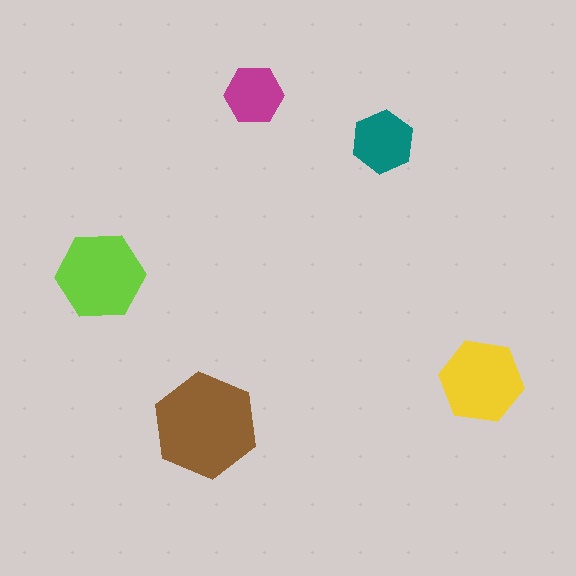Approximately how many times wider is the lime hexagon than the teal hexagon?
About 1.5 times wider.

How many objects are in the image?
There are 5 objects in the image.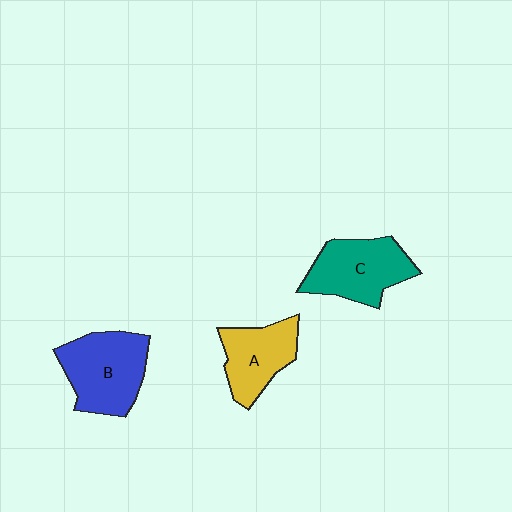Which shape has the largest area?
Shape B (blue).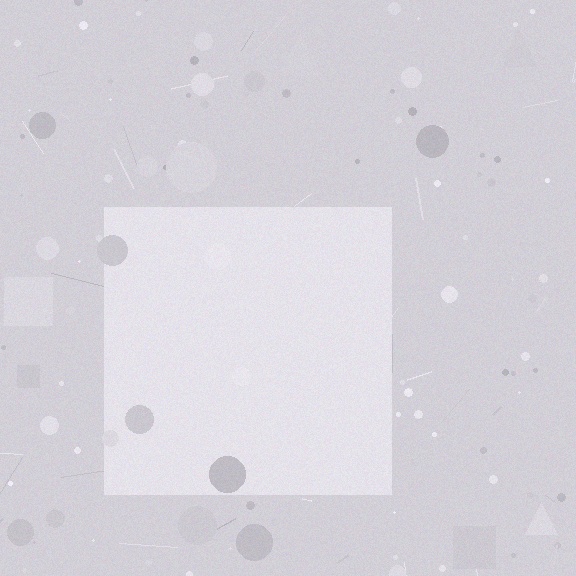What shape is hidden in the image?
A square is hidden in the image.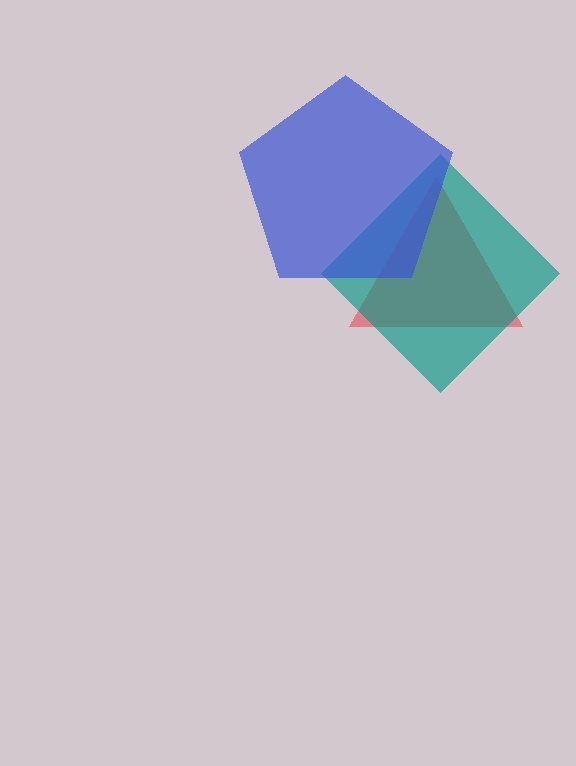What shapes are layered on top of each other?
The layered shapes are: a red triangle, a teal diamond, a blue pentagon.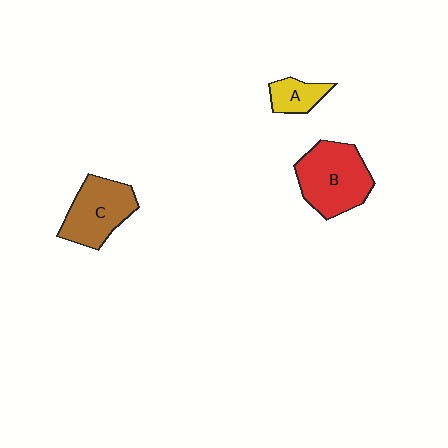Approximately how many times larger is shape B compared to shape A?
Approximately 2.7 times.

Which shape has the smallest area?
Shape A (yellow).